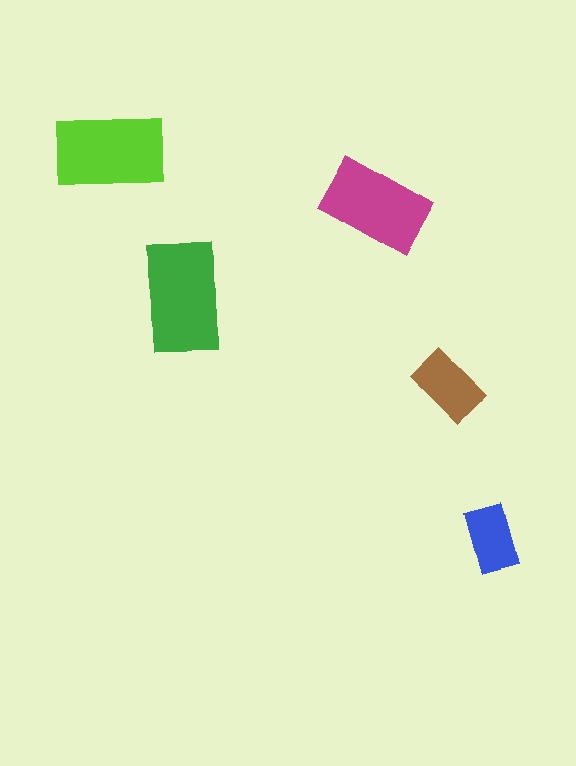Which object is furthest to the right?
The blue rectangle is rightmost.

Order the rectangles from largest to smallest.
the green one, the lime one, the magenta one, the brown one, the blue one.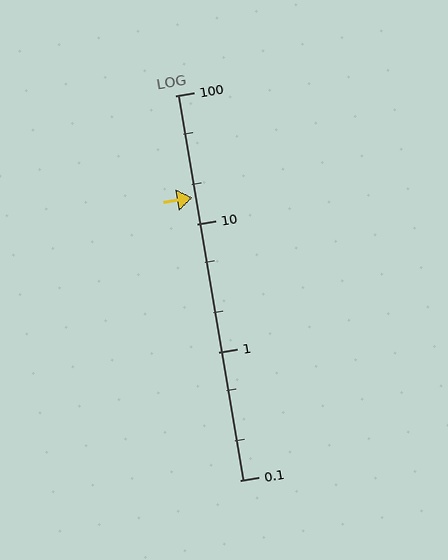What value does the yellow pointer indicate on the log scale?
The pointer indicates approximately 16.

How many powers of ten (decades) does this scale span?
The scale spans 3 decades, from 0.1 to 100.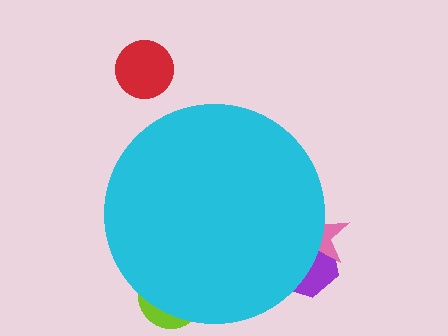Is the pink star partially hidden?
Yes, the pink star is partially hidden behind the cyan circle.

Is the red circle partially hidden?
No, the red circle is fully visible.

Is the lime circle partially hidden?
Yes, the lime circle is partially hidden behind the cyan circle.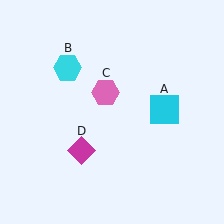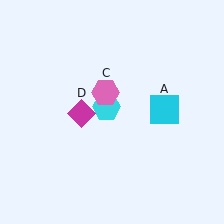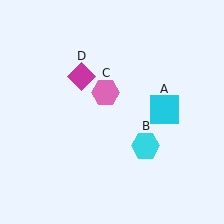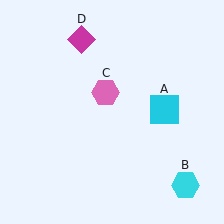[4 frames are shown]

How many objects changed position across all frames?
2 objects changed position: cyan hexagon (object B), magenta diamond (object D).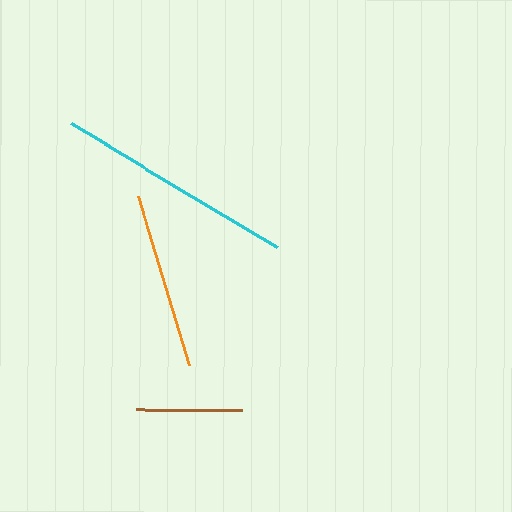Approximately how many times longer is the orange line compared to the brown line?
The orange line is approximately 1.7 times the length of the brown line.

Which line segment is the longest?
The cyan line is the longest at approximately 241 pixels.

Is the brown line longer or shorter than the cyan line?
The cyan line is longer than the brown line.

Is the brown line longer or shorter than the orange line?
The orange line is longer than the brown line.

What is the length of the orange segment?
The orange segment is approximately 176 pixels long.